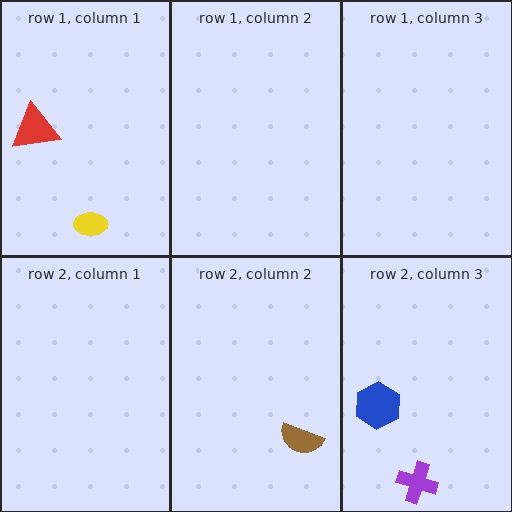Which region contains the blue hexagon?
The row 2, column 3 region.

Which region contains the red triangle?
The row 1, column 1 region.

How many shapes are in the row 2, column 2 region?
1.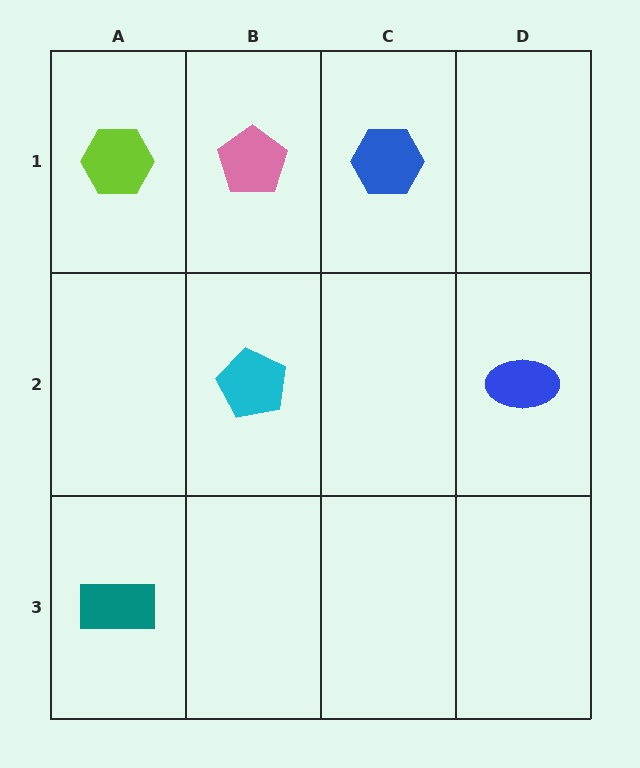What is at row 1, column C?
A blue hexagon.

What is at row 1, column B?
A pink pentagon.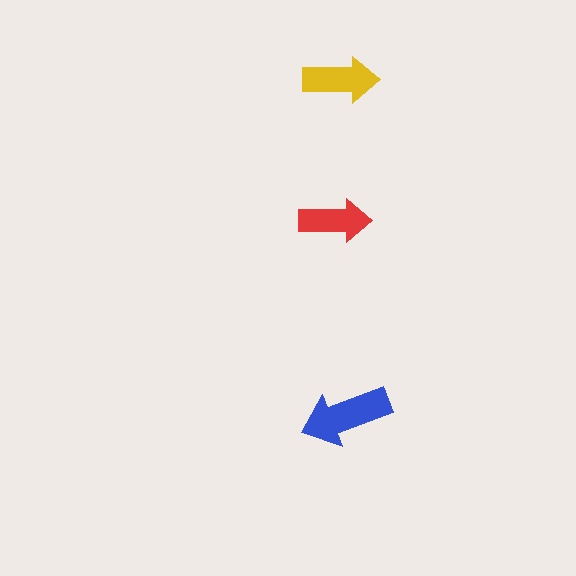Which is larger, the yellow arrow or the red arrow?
The yellow one.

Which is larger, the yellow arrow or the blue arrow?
The blue one.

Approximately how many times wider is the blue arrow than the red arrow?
About 1.5 times wider.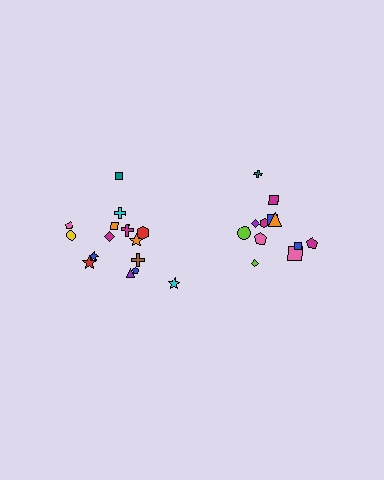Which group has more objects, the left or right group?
The left group.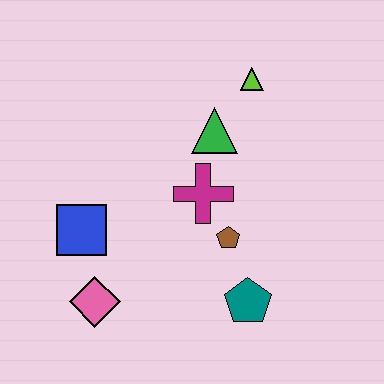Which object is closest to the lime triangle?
The green triangle is closest to the lime triangle.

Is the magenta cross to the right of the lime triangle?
No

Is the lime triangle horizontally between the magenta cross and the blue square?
No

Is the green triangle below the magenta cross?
No